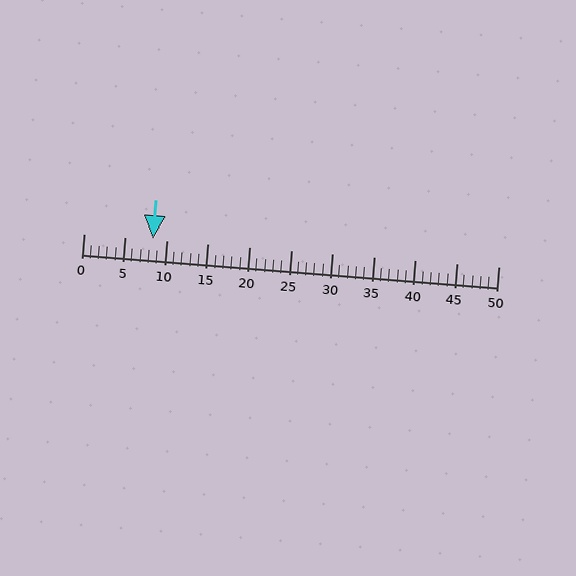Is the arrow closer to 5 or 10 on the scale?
The arrow is closer to 10.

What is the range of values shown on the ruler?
The ruler shows values from 0 to 50.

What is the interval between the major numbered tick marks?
The major tick marks are spaced 5 units apart.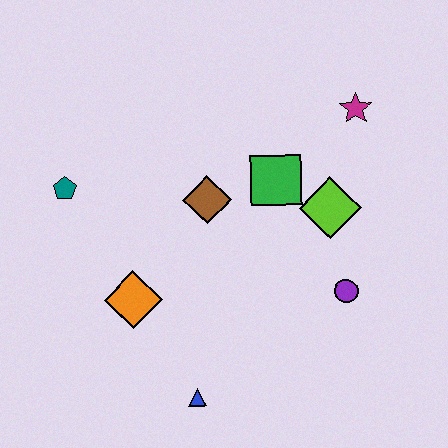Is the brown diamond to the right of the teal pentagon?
Yes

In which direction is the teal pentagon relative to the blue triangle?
The teal pentagon is above the blue triangle.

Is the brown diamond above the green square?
No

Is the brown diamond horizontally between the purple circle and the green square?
No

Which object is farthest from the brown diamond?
The blue triangle is farthest from the brown diamond.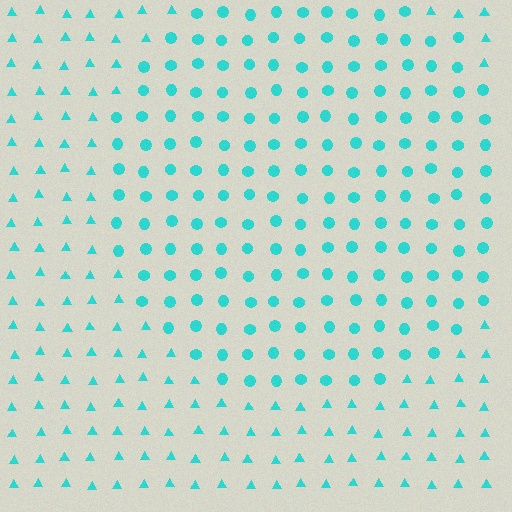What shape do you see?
I see a circle.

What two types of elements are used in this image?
The image uses circles inside the circle region and triangles outside it.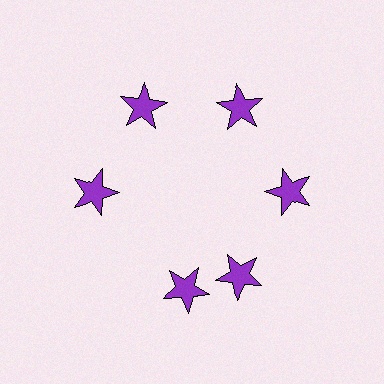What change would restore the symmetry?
The symmetry would be restored by rotating it back into even spacing with its neighbors so that all 6 stars sit at equal angles and equal distance from the center.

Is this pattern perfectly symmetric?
No. The 6 purple stars are arranged in a ring, but one element near the 7 o'clock position is rotated out of alignment along the ring, breaking the 6-fold rotational symmetry.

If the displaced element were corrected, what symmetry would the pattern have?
It would have 6-fold rotational symmetry — the pattern would map onto itself every 60 degrees.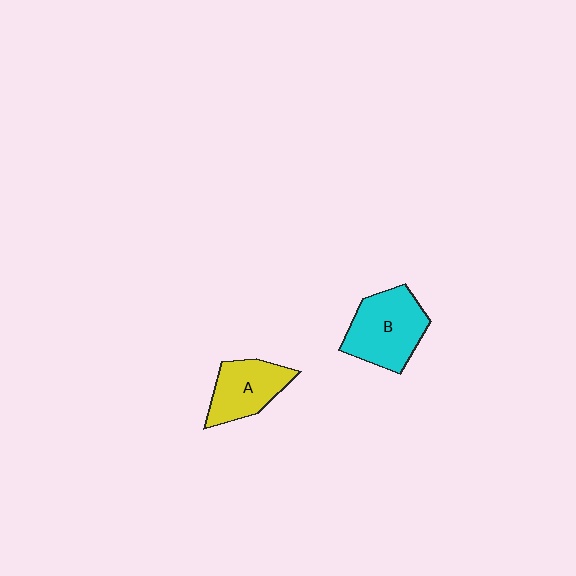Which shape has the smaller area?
Shape A (yellow).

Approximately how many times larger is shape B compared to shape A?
Approximately 1.3 times.